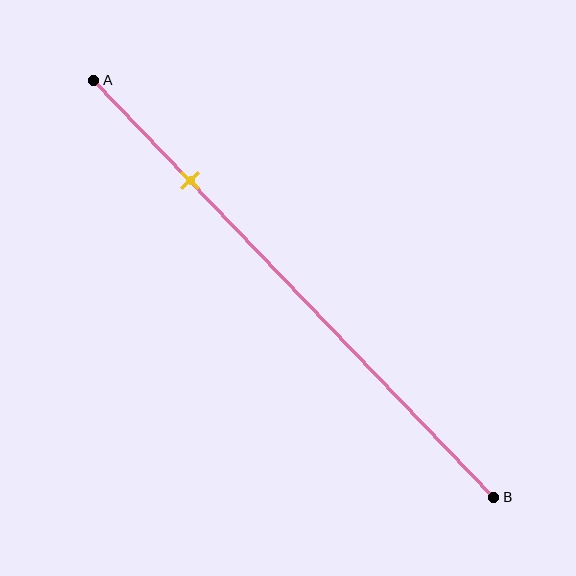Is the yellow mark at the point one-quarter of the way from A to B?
Yes, the mark is approximately at the one-quarter point.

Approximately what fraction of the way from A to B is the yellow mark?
The yellow mark is approximately 25% of the way from A to B.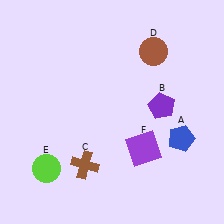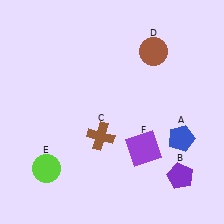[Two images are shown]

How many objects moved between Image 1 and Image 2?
2 objects moved between the two images.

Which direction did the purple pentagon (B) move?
The purple pentagon (B) moved down.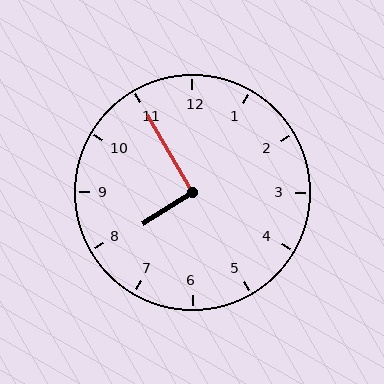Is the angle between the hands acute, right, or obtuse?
It is right.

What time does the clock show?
7:55.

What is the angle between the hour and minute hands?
Approximately 92 degrees.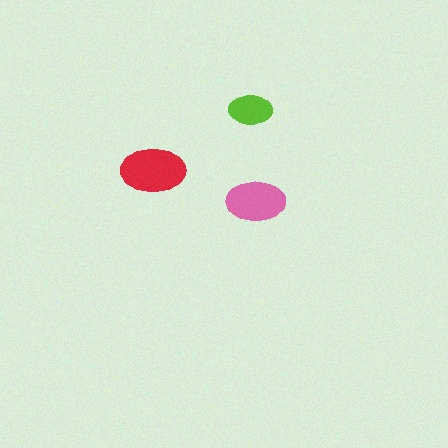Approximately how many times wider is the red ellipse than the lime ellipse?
About 1.5 times wider.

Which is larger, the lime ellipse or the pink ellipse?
The pink one.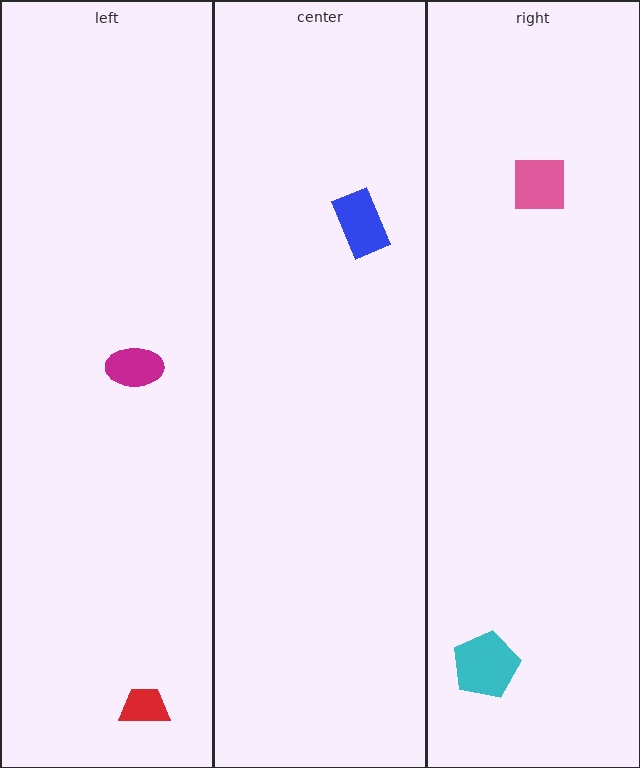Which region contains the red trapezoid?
The left region.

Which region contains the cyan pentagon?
The right region.